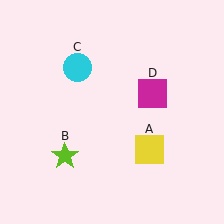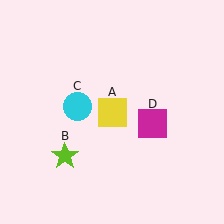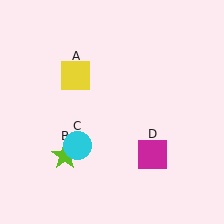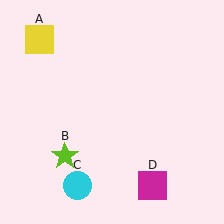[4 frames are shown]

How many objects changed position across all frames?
3 objects changed position: yellow square (object A), cyan circle (object C), magenta square (object D).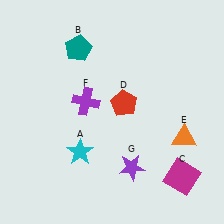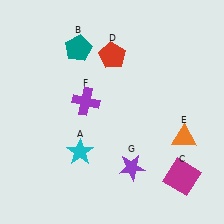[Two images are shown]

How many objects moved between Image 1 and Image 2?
1 object moved between the two images.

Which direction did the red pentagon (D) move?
The red pentagon (D) moved up.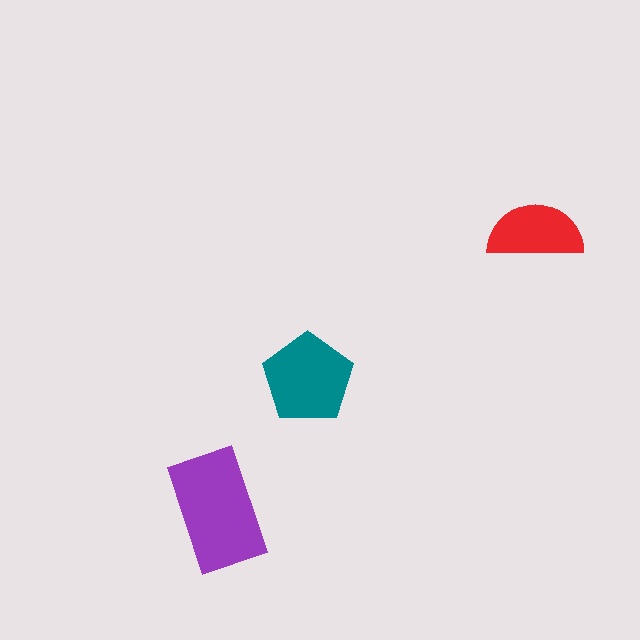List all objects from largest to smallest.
The purple rectangle, the teal pentagon, the red semicircle.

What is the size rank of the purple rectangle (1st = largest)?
1st.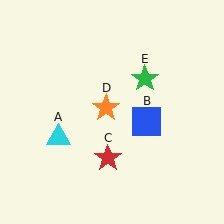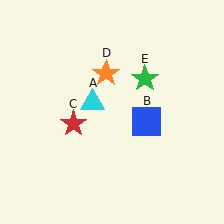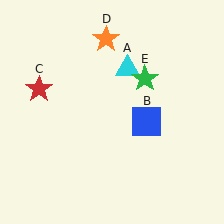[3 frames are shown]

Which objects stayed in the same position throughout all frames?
Blue square (object B) and green star (object E) remained stationary.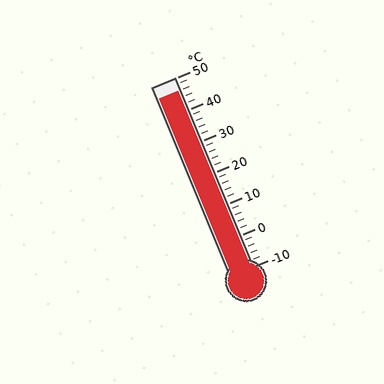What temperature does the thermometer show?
The thermometer shows approximately 46°C.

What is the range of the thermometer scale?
The thermometer scale ranges from -10°C to 50°C.